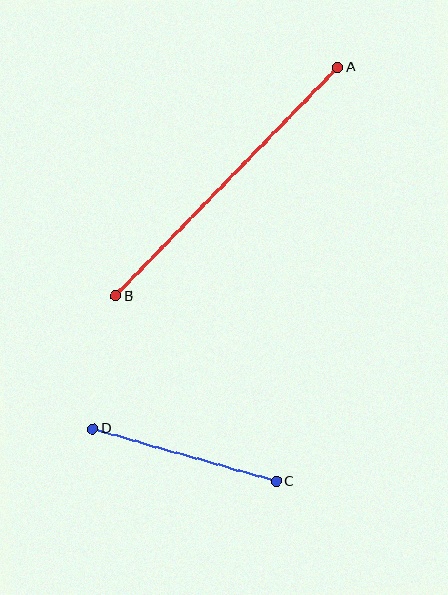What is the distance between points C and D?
The distance is approximately 190 pixels.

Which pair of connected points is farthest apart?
Points A and B are farthest apart.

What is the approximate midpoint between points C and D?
The midpoint is at approximately (185, 455) pixels.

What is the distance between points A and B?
The distance is approximately 318 pixels.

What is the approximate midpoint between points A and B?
The midpoint is at approximately (226, 182) pixels.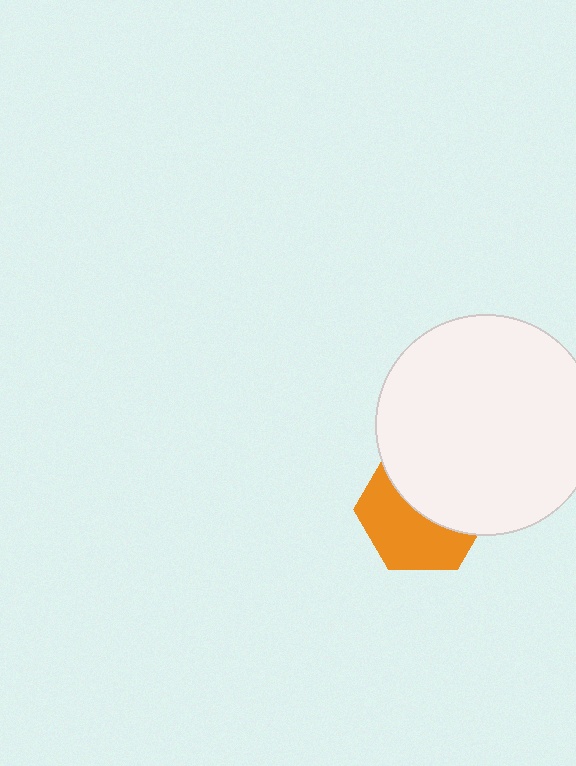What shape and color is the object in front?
The object in front is a white circle.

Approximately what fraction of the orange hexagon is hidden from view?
Roughly 50% of the orange hexagon is hidden behind the white circle.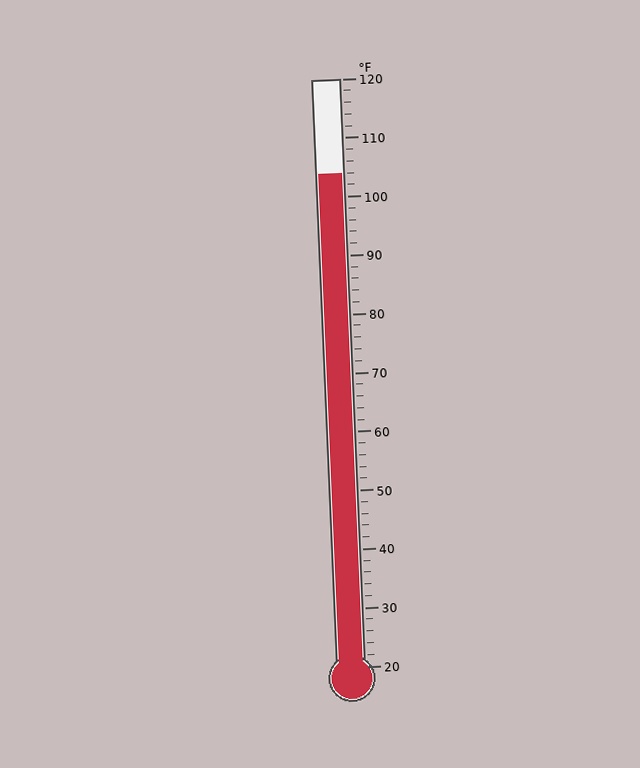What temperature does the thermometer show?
The thermometer shows approximately 104°F.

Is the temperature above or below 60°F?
The temperature is above 60°F.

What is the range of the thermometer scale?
The thermometer scale ranges from 20°F to 120°F.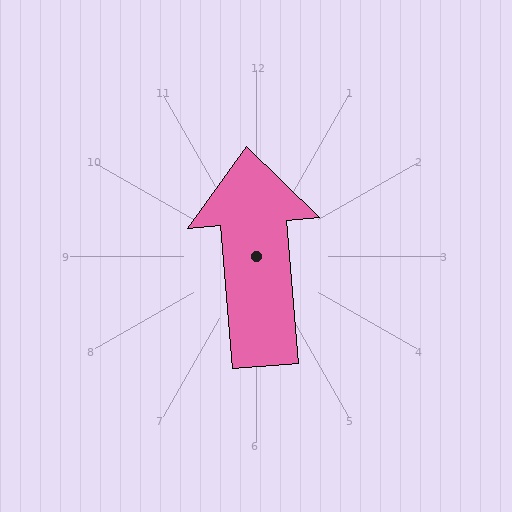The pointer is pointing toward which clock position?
Roughly 12 o'clock.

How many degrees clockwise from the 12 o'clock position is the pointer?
Approximately 355 degrees.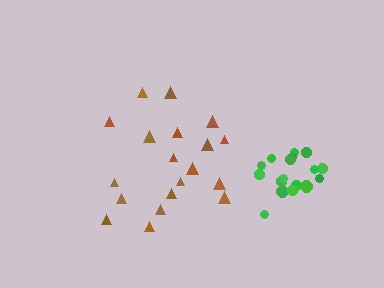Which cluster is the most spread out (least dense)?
Brown.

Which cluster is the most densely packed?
Green.